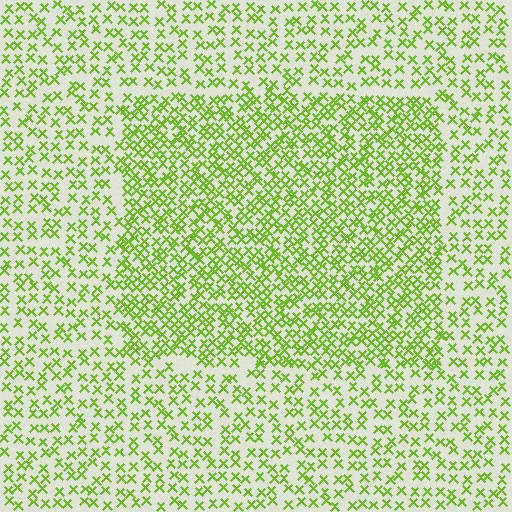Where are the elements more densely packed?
The elements are more densely packed inside the rectangle boundary.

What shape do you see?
I see a rectangle.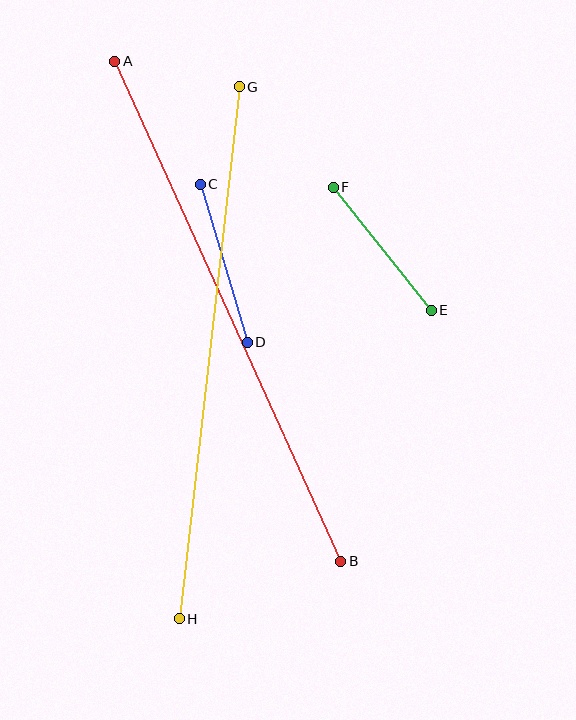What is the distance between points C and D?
The distance is approximately 165 pixels.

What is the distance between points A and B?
The distance is approximately 548 pixels.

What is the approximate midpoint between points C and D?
The midpoint is at approximately (224, 263) pixels.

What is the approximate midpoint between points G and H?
The midpoint is at approximately (209, 353) pixels.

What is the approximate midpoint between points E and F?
The midpoint is at approximately (382, 249) pixels.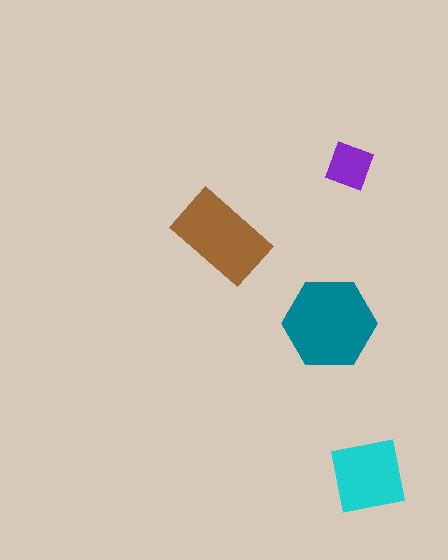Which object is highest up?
The purple diamond is topmost.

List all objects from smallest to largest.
The purple diamond, the cyan square, the brown rectangle, the teal hexagon.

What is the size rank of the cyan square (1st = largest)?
3rd.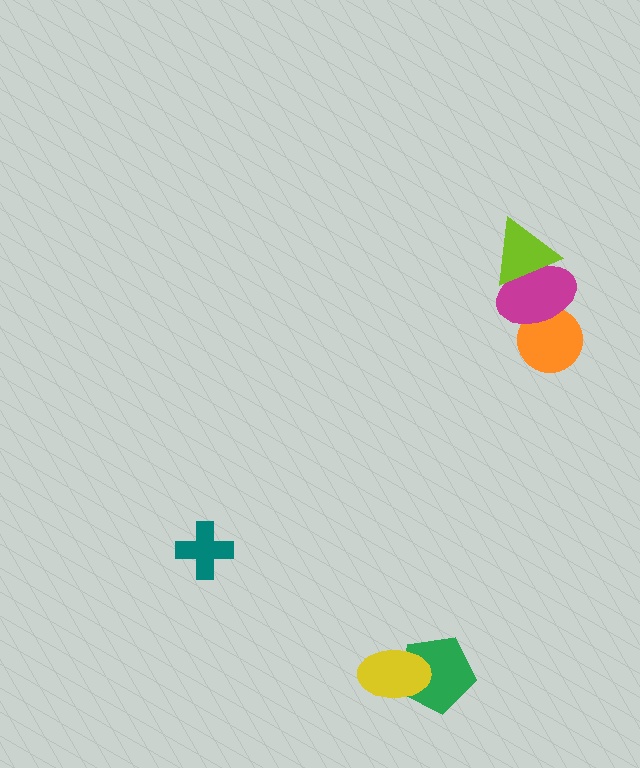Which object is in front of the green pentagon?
The yellow ellipse is in front of the green pentagon.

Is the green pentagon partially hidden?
Yes, it is partially covered by another shape.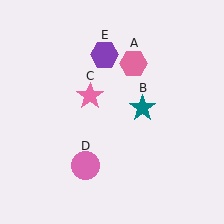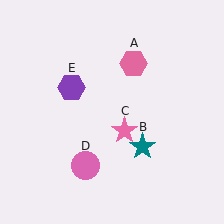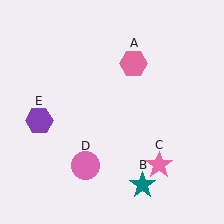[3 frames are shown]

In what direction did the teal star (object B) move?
The teal star (object B) moved down.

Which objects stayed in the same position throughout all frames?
Pink hexagon (object A) and pink circle (object D) remained stationary.